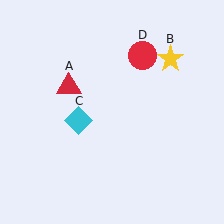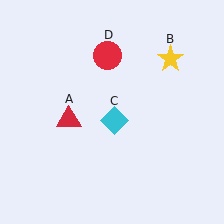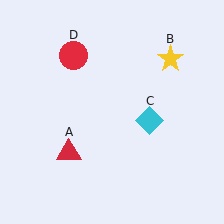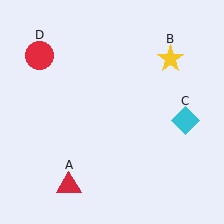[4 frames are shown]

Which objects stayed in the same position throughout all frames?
Yellow star (object B) remained stationary.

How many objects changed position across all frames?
3 objects changed position: red triangle (object A), cyan diamond (object C), red circle (object D).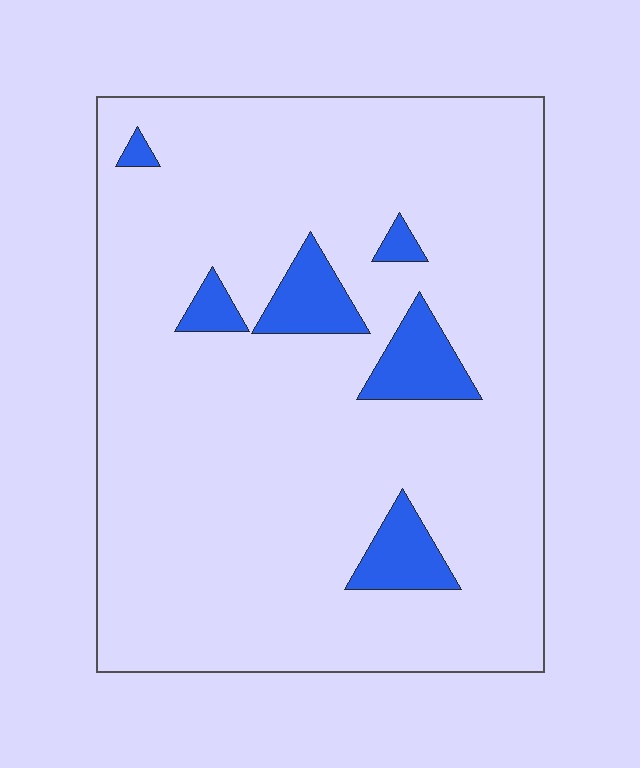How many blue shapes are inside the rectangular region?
6.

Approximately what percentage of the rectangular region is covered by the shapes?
Approximately 10%.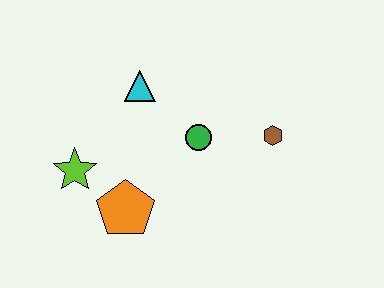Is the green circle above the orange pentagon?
Yes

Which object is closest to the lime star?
The orange pentagon is closest to the lime star.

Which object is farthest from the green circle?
The lime star is farthest from the green circle.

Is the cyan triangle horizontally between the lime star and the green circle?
Yes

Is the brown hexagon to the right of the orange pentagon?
Yes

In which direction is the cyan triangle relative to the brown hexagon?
The cyan triangle is to the left of the brown hexagon.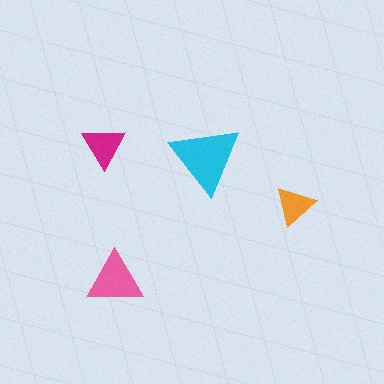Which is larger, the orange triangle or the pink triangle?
The pink one.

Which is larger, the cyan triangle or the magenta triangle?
The cyan one.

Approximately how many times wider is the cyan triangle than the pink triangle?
About 1.5 times wider.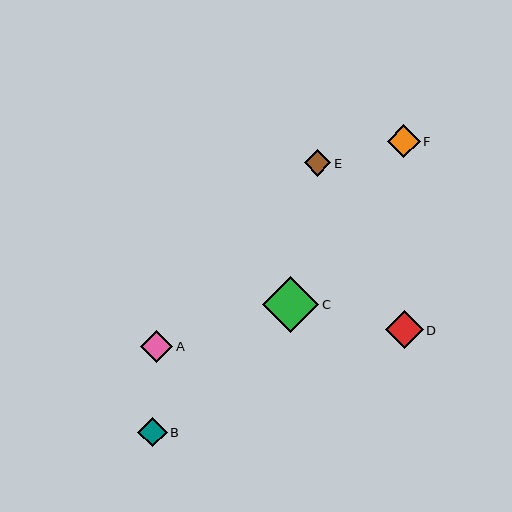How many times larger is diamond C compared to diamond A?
Diamond C is approximately 1.7 times the size of diamond A.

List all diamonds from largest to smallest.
From largest to smallest: C, D, F, A, B, E.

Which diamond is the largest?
Diamond C is the largest with a size of approximately 56 pixels.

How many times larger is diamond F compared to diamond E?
Diamond F is approximately 1.2 times the size of diamond E.